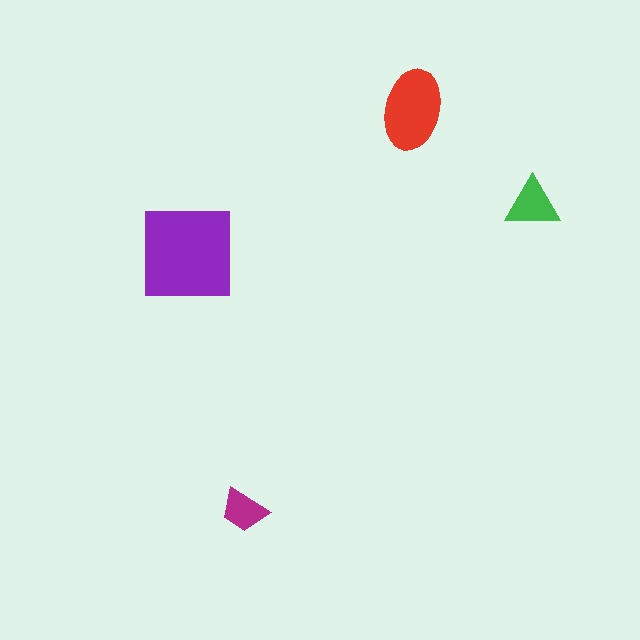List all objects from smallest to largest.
The magenta trapezoid, the green triangle, the red ellipse, the purple square.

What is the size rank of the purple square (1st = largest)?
1st.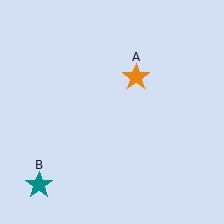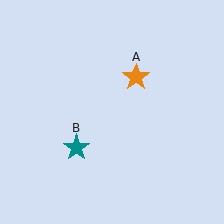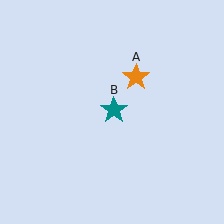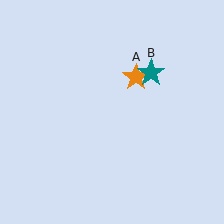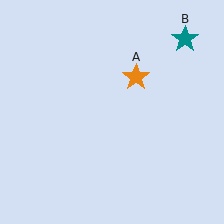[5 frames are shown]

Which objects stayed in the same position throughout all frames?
Orange star (object A) remained stationary.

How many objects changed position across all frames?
1 object changed position: teal star (object B).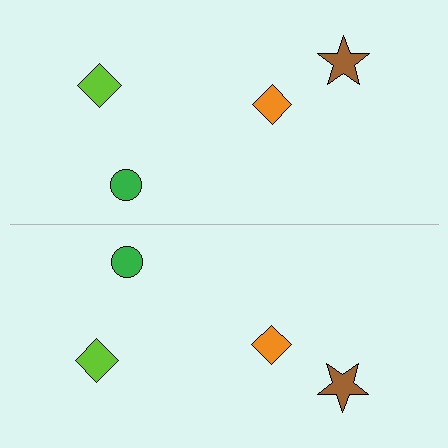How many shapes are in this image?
There are 8 shapes in this image.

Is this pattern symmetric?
Yes, this pattern has bilateral (reflection) symmetry.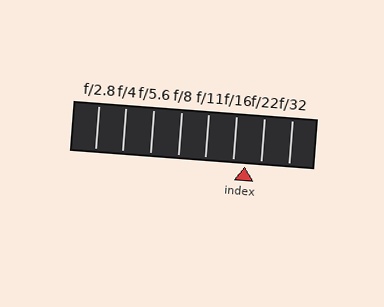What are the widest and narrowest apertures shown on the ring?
The widest aperture shown is f/2.8 and the narrowest is f/32.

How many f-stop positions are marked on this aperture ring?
There are 8 f-stop positions marked.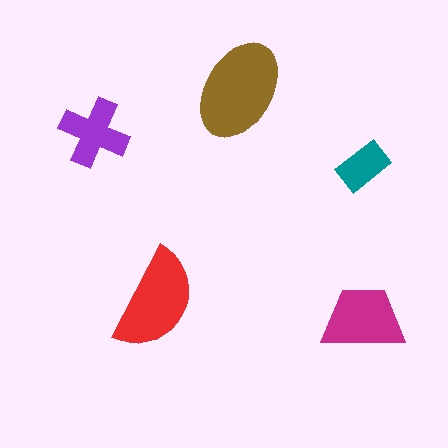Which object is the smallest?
The teal rectangle.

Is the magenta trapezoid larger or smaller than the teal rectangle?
Larger.